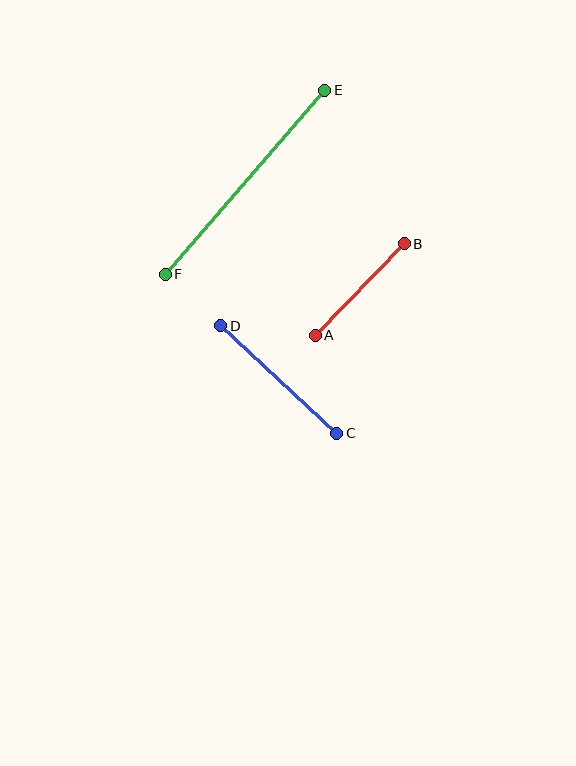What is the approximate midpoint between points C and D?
The midpoint is at approximately (279, 379) pixels.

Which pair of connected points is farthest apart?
Points E and F are farthest apart.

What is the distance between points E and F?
The distance is approximately 243 pixels.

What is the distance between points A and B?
The distance is approximately 127 pixels.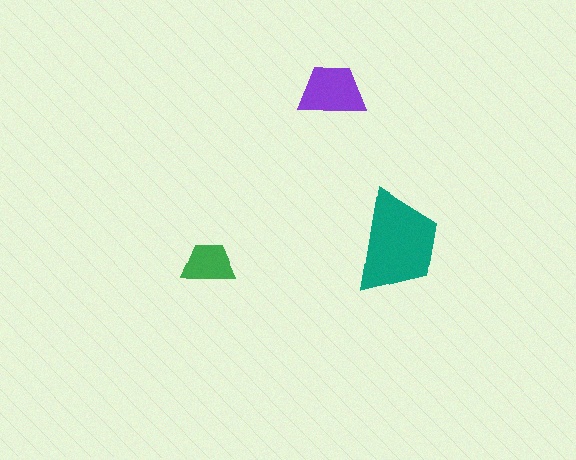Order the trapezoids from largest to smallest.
the teal one, the purple one, the green one.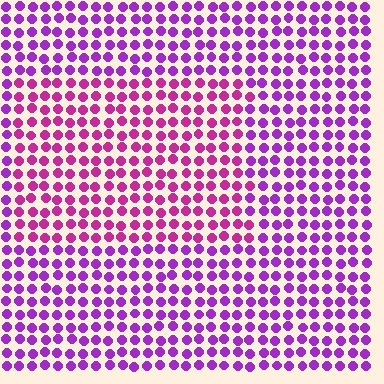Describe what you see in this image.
The image is filled with small purple elements in a uniform arrangement. A rectangle-shaped region is visible where the elements are tinted to a slightly different hue, forming a subtle color boundary.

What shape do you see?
I see a rectangle.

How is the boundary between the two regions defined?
The boundary is defined purely by a slight shift in hue (about 31 degrees). Spacing, size, and orientation are identical on both sides.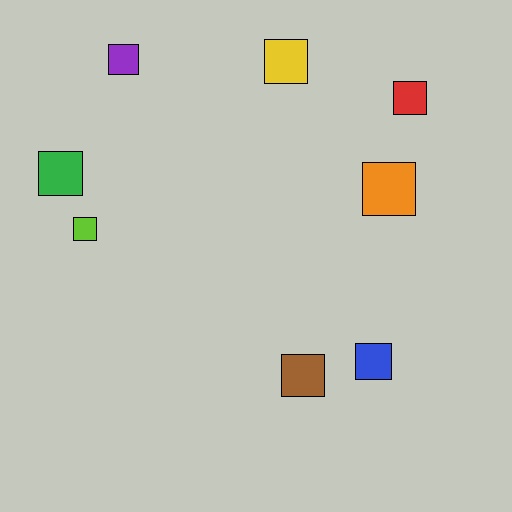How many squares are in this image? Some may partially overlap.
There are 8 squares.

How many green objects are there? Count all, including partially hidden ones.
There is 1 green object.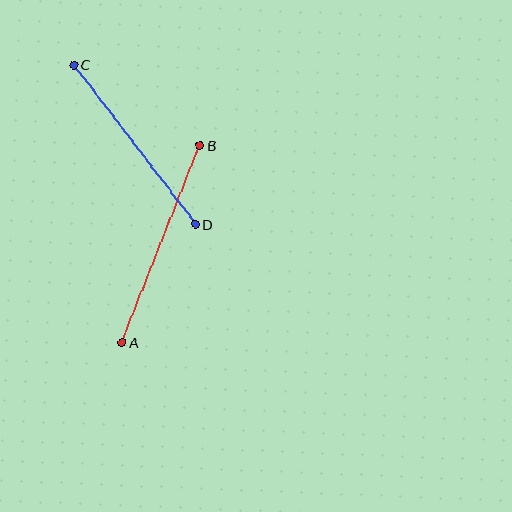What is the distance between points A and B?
The distance is approximately 212 pixels.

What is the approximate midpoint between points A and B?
The midpoint is at approximately (161, 244) pixels.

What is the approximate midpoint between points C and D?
The midpoint is at approximately (135, 145) pixels.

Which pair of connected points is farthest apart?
Points A and B are farthest apart.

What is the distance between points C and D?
The distance is approximately 201 pixels.